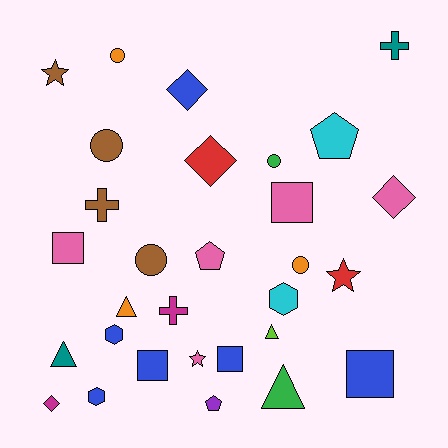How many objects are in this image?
There are 30 objects.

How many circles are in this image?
There are 5 circles.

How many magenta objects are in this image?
There are 2 magenta objects.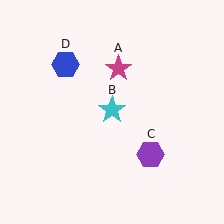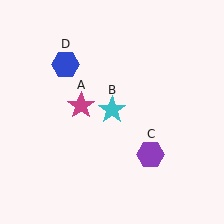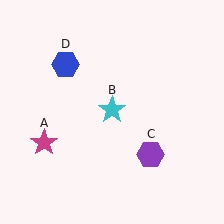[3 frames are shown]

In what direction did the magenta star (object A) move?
The magenta star (object A) moved down and to the left.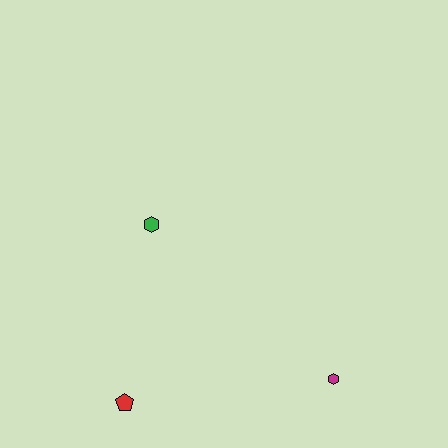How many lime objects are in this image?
There are no lime objects.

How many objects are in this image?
There are 3 objects.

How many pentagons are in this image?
There is 1 pentagon.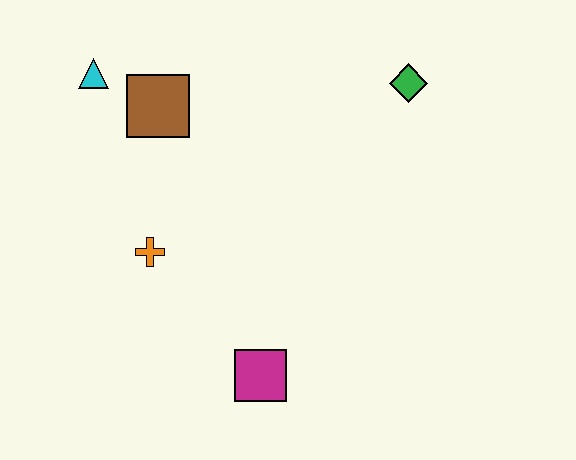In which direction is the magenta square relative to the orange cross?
The magenta square is below the orange cross.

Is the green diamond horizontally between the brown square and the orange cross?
No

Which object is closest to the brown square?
The cyan triangle is closest to the brown square.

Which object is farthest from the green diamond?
The magenta square is farthest from the green diamond.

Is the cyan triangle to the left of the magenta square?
Yes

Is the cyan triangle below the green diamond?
No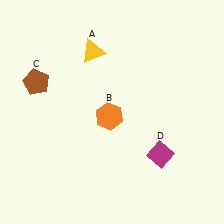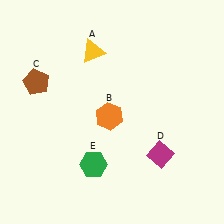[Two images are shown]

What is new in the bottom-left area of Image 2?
A green hexagon (E) was added in the bottom-left area of Image 2.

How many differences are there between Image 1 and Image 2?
There is 1 difference between the two images.